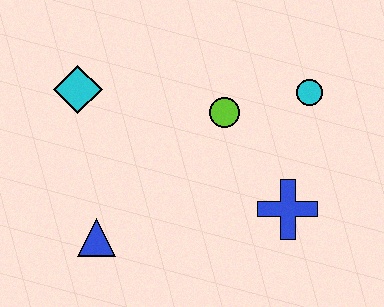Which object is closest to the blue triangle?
The cyan diamond is closest to the blue triangle.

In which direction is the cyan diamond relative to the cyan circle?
The cyan diamond is to the left of the cyan circle.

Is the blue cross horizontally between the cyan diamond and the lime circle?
No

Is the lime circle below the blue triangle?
No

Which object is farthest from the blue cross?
The cyan diamond is farthest from the blue cross.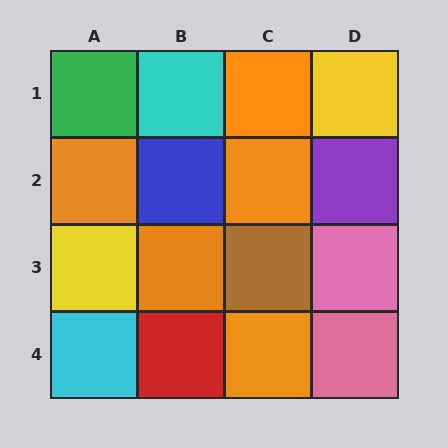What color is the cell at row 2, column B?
Blue.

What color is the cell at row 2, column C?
Orange.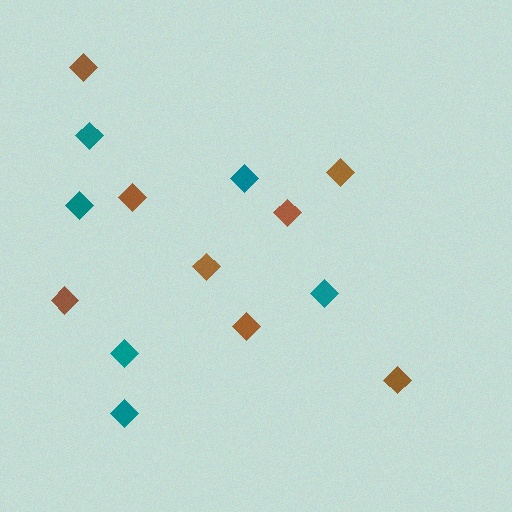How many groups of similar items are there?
There are 2 groups: one group of teal diamonds (6) and one group of brown diamonds (8).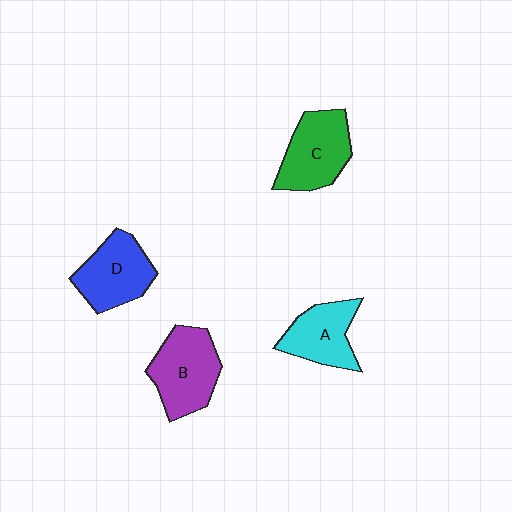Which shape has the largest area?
Shape B (purple).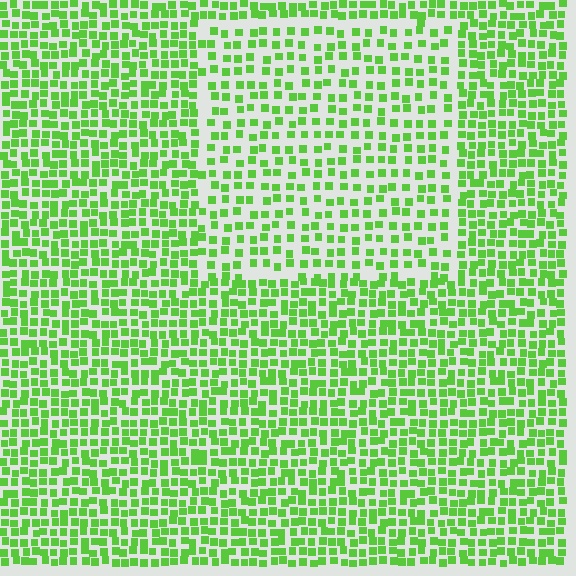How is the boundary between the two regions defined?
The boundary is defined by a change in element density (approximately 1.7x ratio). All elements are the same color, size, and shape.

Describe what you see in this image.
The image contains small lime elements arranged at two different densities. A rectangle-shaped region is visible where the elements are less densely packed than the surrounding area.